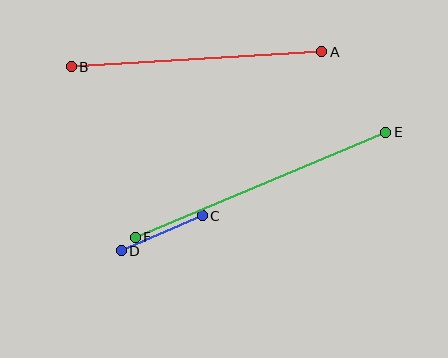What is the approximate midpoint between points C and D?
The midpoint is at approximately (162, 233) pixels.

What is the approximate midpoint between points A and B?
The midpoint is at approximately (197, 59) pixels.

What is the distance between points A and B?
The distance is approximately 251 pixels.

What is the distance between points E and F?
The distance is approximately 271 pixels.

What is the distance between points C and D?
The distance is approximately 88 pixels.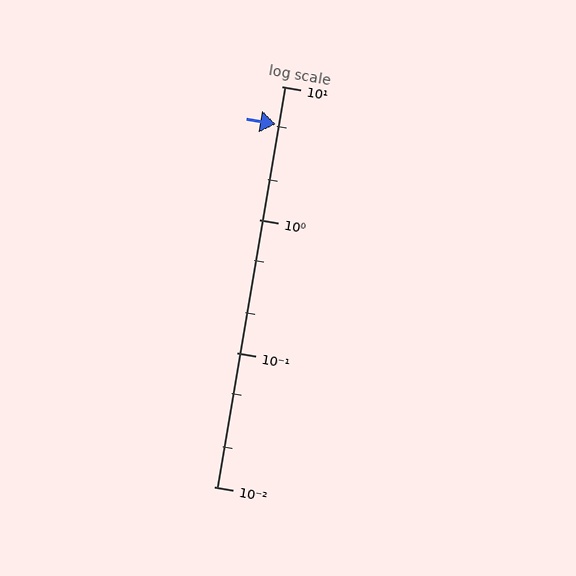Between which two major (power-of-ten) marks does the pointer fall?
The pointer is between 1 and 10.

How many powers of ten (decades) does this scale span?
The scale spans 3 decades, from 0.01 to 10.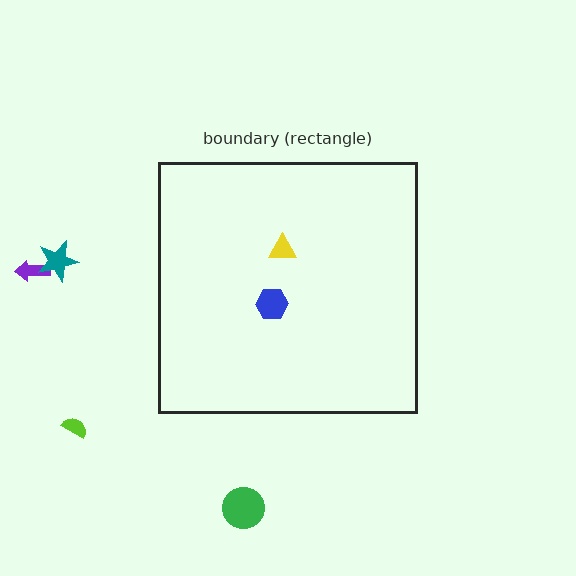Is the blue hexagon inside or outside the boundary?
Inside.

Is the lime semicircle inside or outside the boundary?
Outside.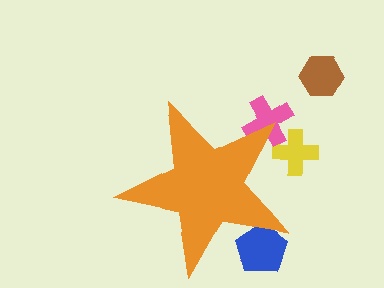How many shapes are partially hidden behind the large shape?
4 shapes are partially hidden.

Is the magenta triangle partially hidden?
Yes, the magenta triangle is partially hidden behind the orange star.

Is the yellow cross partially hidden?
Yes, the yellow cross is partially hidden behind the orange star.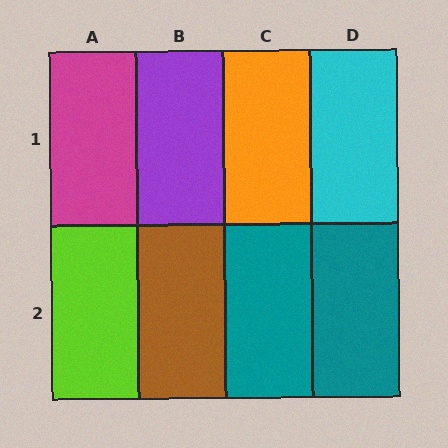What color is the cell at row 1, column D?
Cyan.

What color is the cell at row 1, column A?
Magenta.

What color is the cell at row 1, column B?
Purple.